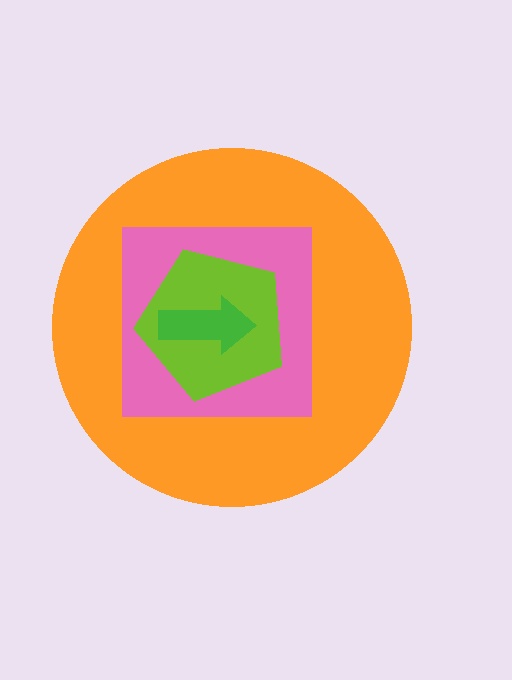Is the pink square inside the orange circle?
Yes.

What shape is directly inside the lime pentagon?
The green arrow.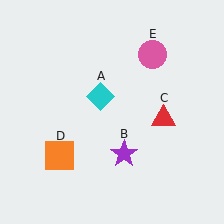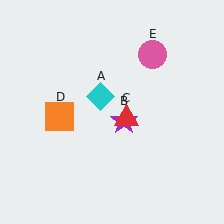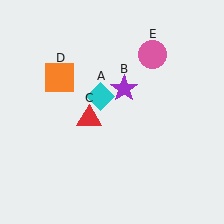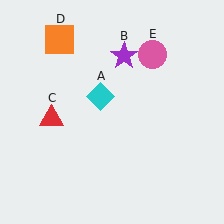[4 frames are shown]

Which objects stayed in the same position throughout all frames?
Cyan diamond (object A) and pink circle (object E) remained stationary.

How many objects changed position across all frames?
3 objects changed position: purple star (object B), red triangle (object C), orange square (object D).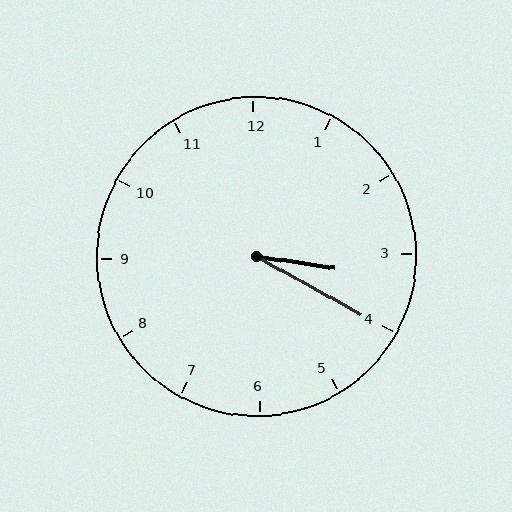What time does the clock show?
3:20.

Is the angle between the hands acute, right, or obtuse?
It is acute.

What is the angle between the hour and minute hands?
Approximately 20 degrees.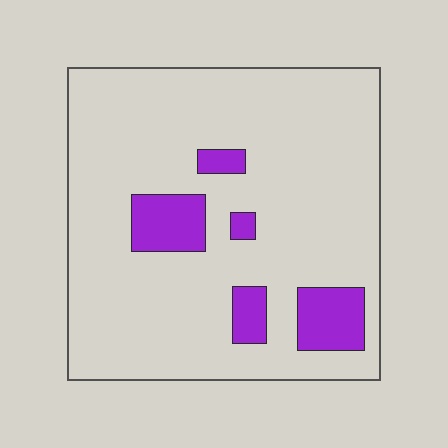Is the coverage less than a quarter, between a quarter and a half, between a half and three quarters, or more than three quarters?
Less than a quarter.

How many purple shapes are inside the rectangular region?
5.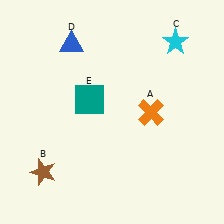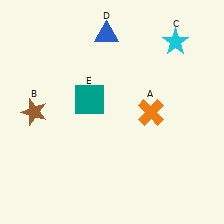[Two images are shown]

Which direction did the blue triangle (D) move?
The blue triangle (D) moved right.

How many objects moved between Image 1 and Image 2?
2 objects moved between the two images.